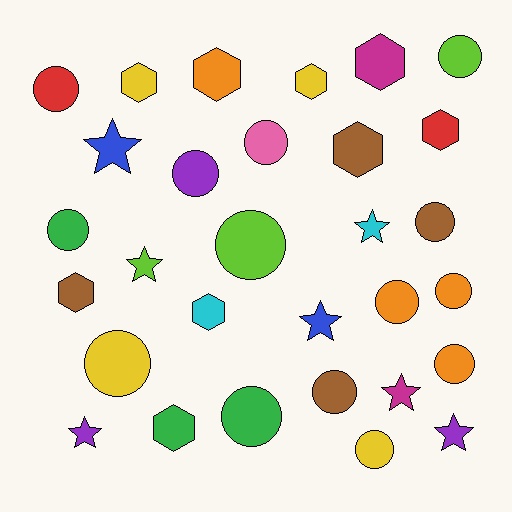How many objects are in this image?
There are 30 objects.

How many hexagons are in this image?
There are 9 hexagons.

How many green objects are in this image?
There are 3 green objects.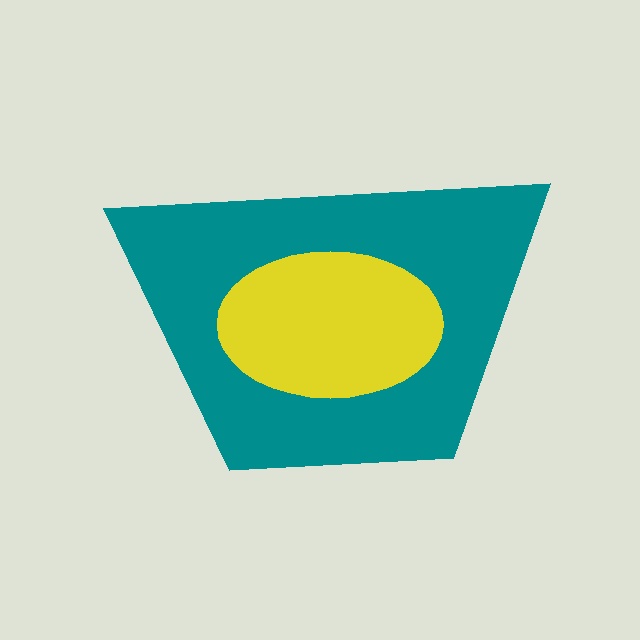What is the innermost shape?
The yellow ellipse.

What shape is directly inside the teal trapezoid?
The yellow ellipse.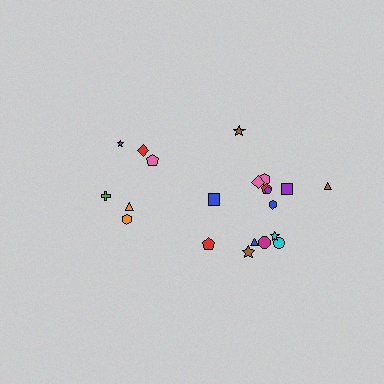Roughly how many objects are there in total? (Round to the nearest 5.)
Roughly 20 objects in total.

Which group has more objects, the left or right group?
The right group.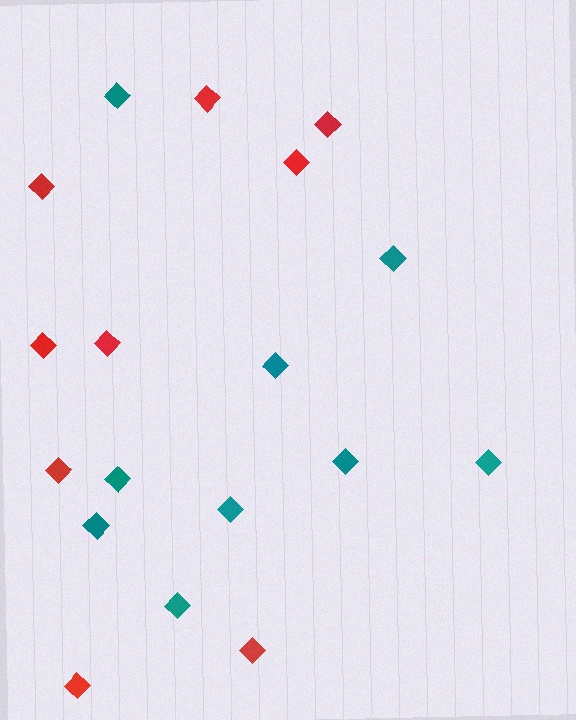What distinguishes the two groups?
There are 2 groups: one group of teal diamonds (9) and one group of red diamonds (9).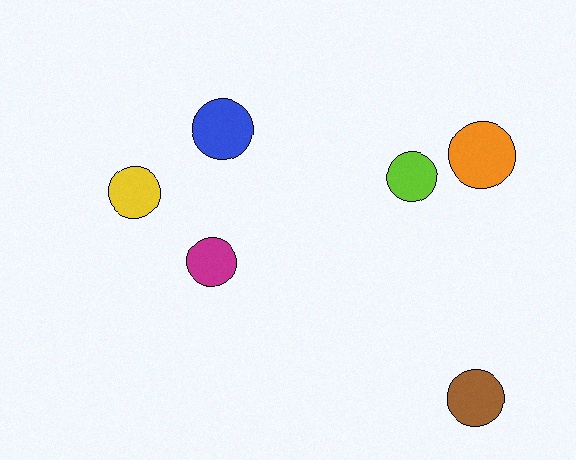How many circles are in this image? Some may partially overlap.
There are 6 circles.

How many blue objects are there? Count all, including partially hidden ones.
There is 1 blue object.